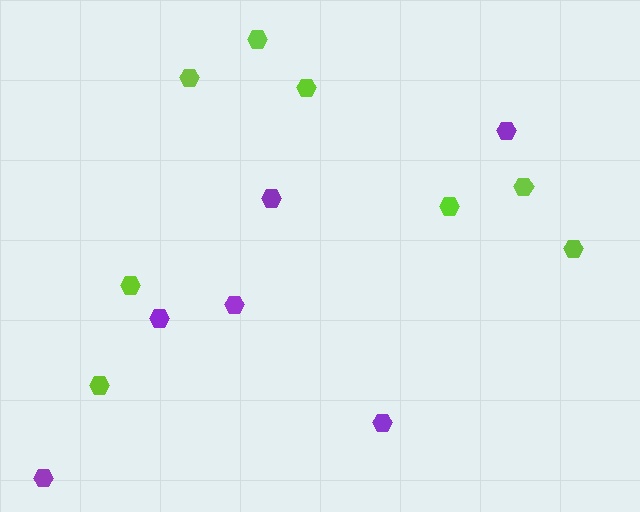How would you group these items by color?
There are 2 groups: one group of purple hexagons (6) and one group of lime hexagons (8).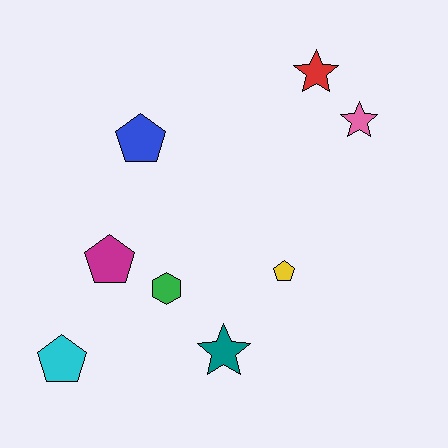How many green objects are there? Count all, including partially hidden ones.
There is 1 green object.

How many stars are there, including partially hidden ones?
There are 3 stars.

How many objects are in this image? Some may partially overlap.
There are 8 objects.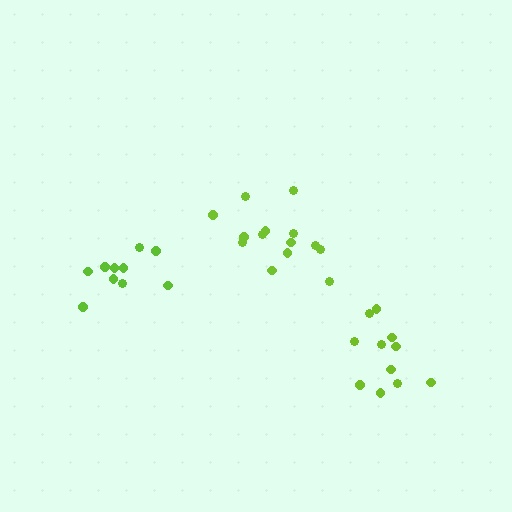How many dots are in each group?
Group 1: 11 dots, Group 2: 10 dots, Group 3: 14 dots (35 total).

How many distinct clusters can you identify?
There are 3 distinct clusters.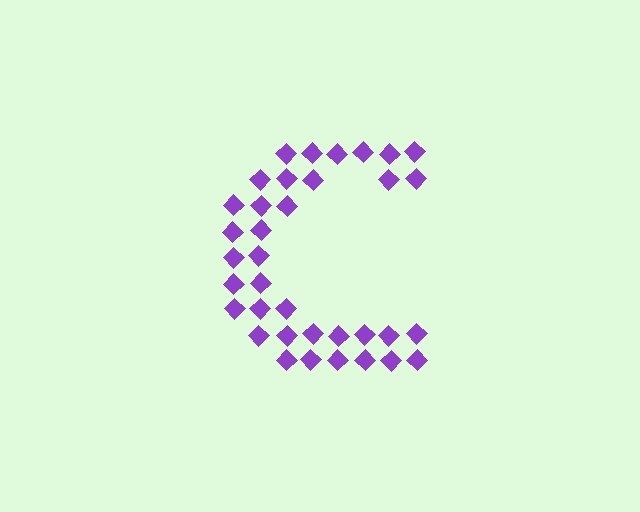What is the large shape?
The large shape is the letter C.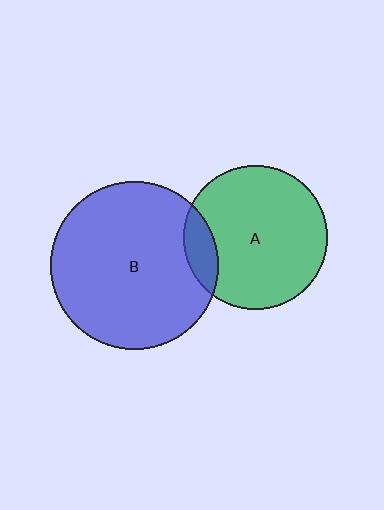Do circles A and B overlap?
Yes.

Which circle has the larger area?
Circle B (blue).